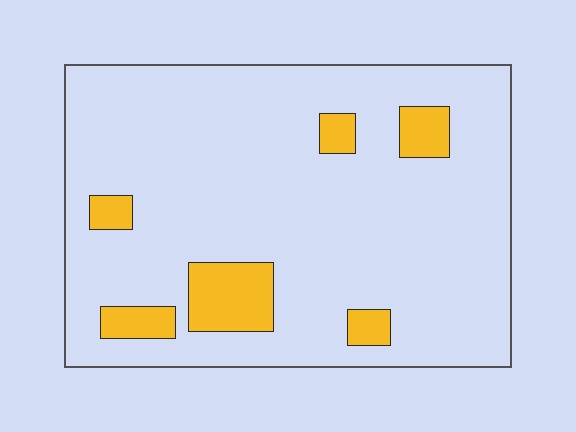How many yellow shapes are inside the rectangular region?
6.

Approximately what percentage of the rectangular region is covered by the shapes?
Approximately 10%.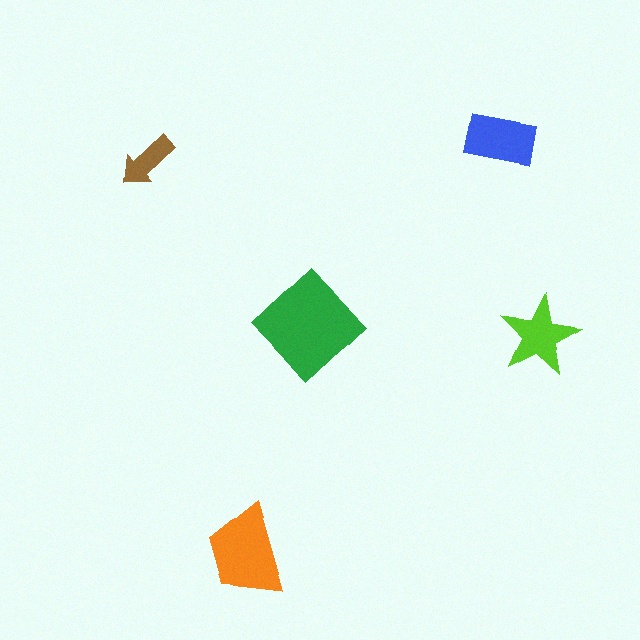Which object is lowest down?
The orange trapezoid is bottommost.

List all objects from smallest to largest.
The brown arrow, the lime star, the blue rectangle, the orange trapezoid, the green diamond.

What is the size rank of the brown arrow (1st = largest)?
5th.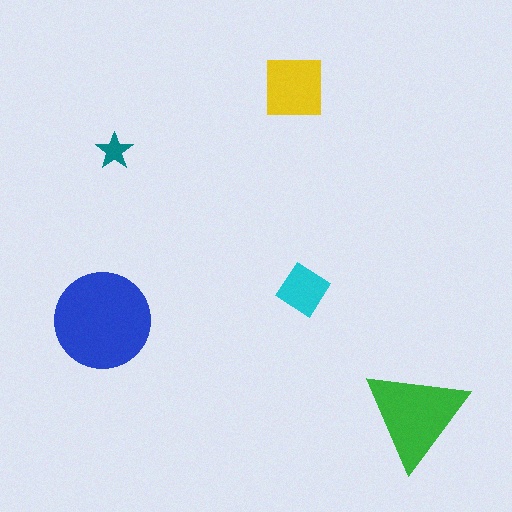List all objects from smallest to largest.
The teal star, the cyan diamond, the yellow square, the green triangle, the blue circle.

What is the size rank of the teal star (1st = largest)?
5th.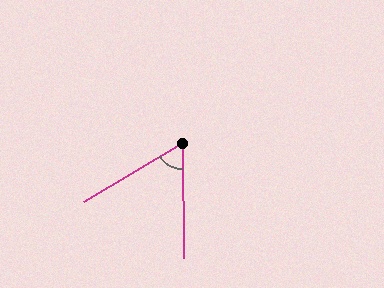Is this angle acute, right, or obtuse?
It is acute.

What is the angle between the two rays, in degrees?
Approximately 60 degrees.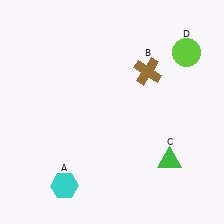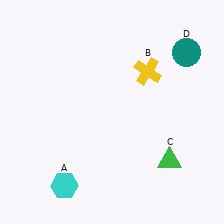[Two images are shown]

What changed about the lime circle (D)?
In Image 1, D is lime. In Image 2, it changed to teal.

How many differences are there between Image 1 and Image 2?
There are 2 differences between the two images.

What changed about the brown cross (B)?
In Image 1, B is brown. In Image 2, it changed to yellow.